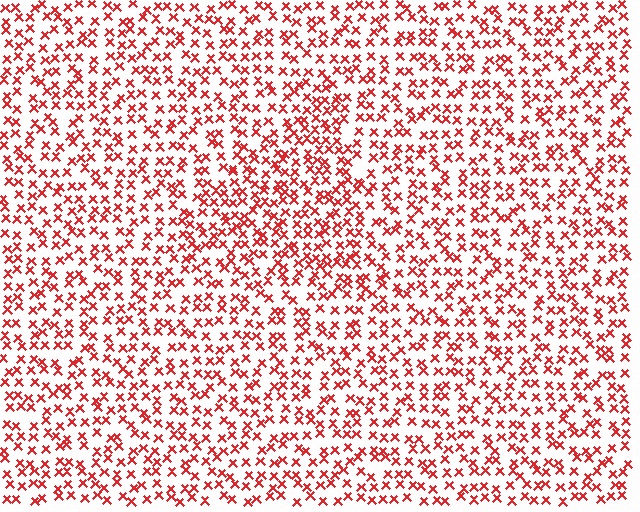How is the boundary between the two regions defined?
The boundary is defined by a change in element density (approximately 1.5x ratio). All elements are the same color, size, and shape.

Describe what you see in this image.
The image contains small red elements arranged at two different densities. A triangle-shaped region is visible where the elements are more densely packed than the surrounding area.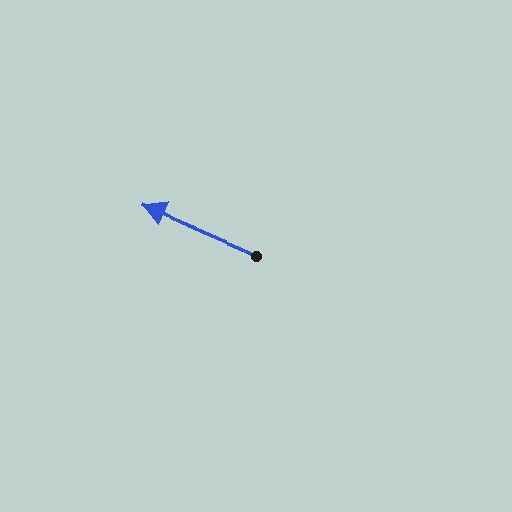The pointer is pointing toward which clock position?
Roughly 10 o'clock.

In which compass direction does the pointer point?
Northwest.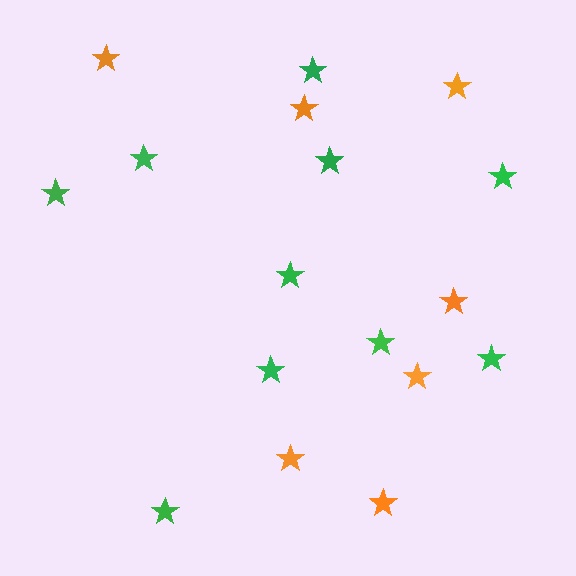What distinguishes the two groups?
There are 2 groups: one group of orange stars (7) and one group of green stars (10).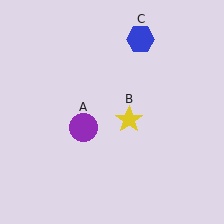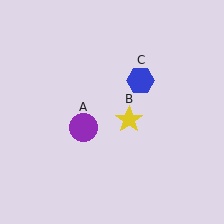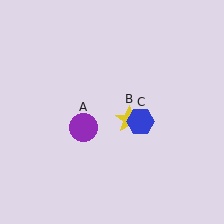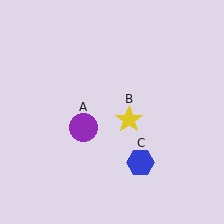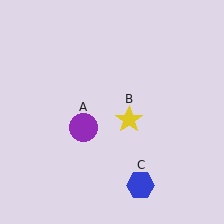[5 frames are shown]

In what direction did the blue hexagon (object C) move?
The blue hexagon (object C) moved down.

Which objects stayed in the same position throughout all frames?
Purple circle (object A) and yellow star (object B) remained stationary.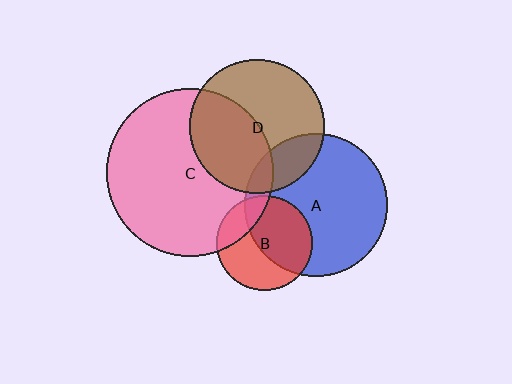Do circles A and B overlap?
Yes.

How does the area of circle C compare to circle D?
Approximately 1.6 times.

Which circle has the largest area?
Circle C (pink).